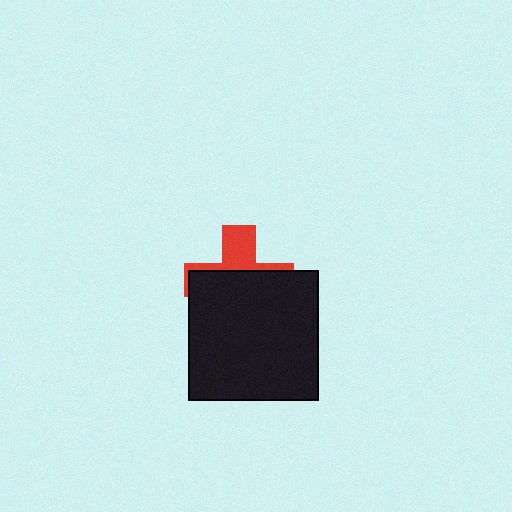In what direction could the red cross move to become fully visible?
The red cross could move up. That would shift it out from behind the black square entirely.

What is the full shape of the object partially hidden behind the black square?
The partially hidden object is a red cross.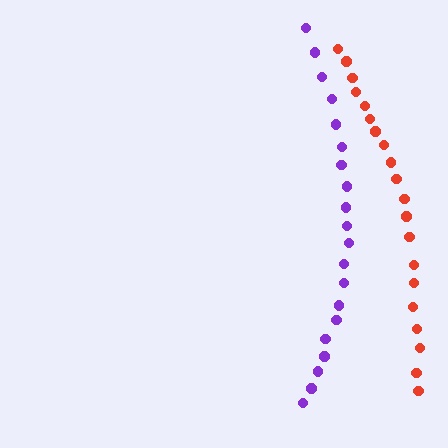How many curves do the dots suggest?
There are 2 distinct paths.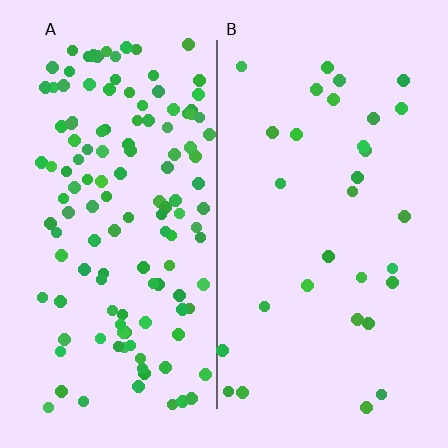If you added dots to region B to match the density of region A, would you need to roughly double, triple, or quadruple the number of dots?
Approximately quadruple.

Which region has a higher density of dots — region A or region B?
A (the left).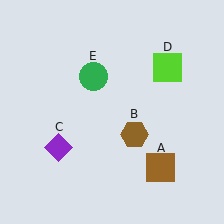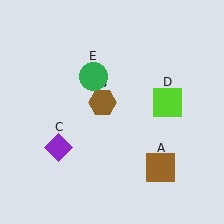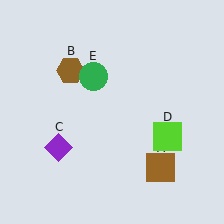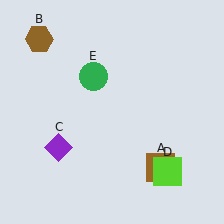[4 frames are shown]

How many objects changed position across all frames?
2 objects changed position: brown hexagon (object B), lime square (object D).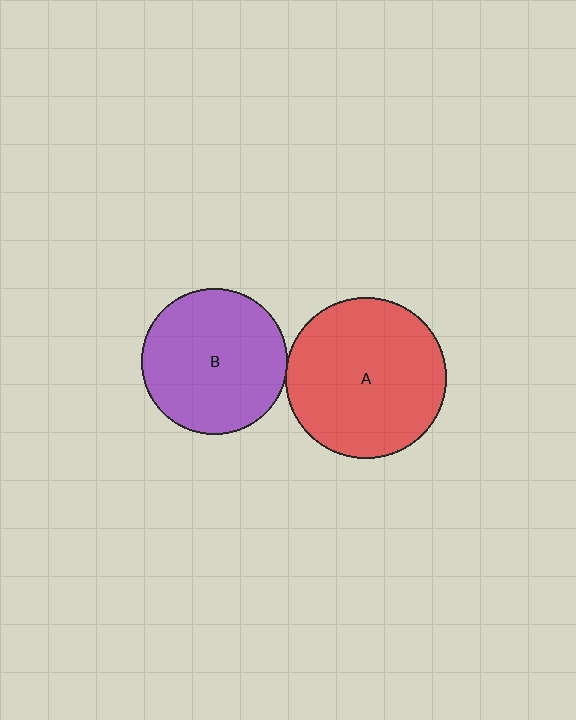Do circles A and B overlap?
Yes.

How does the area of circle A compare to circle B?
Approximately 1.2 times.